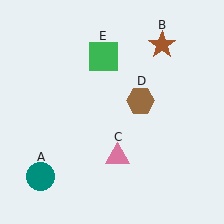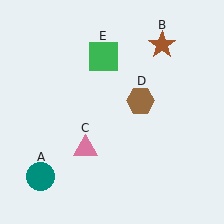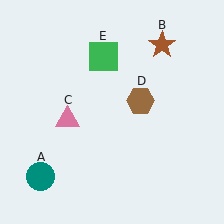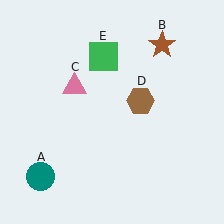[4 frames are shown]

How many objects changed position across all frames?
1 object changed position: pink triangle (object C).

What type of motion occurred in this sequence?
The pink triangle (object C) rotated clockwise around the center of the scene.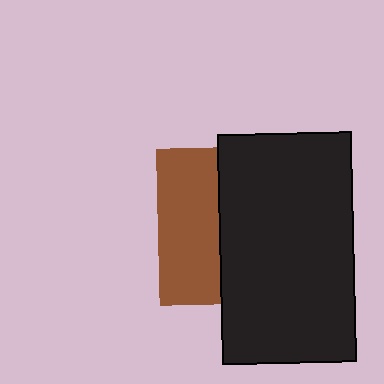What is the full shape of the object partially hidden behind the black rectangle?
The partially hidden object is a brown square.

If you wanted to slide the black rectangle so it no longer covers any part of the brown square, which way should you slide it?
Slide it right — that is the most direct way to separate the two shapes.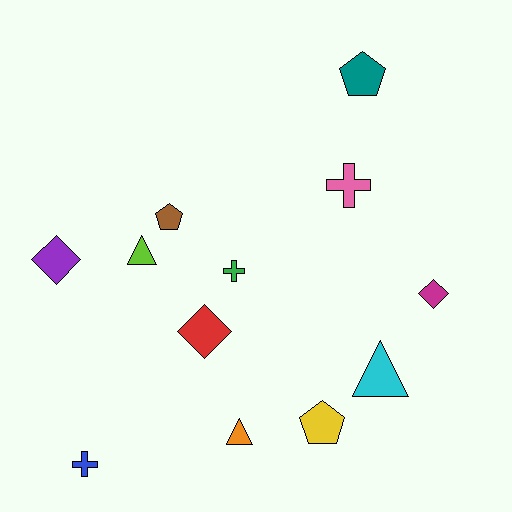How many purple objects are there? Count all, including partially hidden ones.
There is 1 purple object.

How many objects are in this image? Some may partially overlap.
There are 12 objects.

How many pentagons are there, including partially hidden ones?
There are 3 pentagons.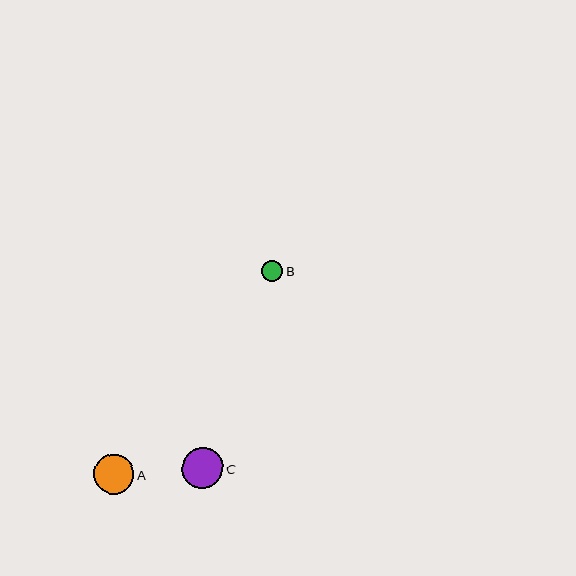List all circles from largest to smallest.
From largest to smallest: C, A, B.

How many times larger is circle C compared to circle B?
Circle C is approximately 2.0 times the size of circle B.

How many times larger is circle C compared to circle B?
Circle C is approximately 2.0 times the size of circle B.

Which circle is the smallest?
Circle B is the smallest with a size of approximately 21 pixels.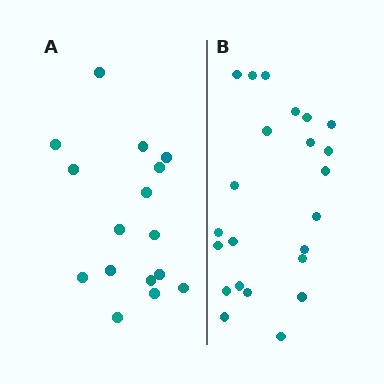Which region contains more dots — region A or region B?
Region B (the right region) has more dots.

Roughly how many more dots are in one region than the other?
Region B has roughly 8 or so more dots than region A.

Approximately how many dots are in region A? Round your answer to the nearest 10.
About 20 dots. (The exact count is 16, which rounds to 20.)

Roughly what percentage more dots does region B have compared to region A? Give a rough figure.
About 45% more.